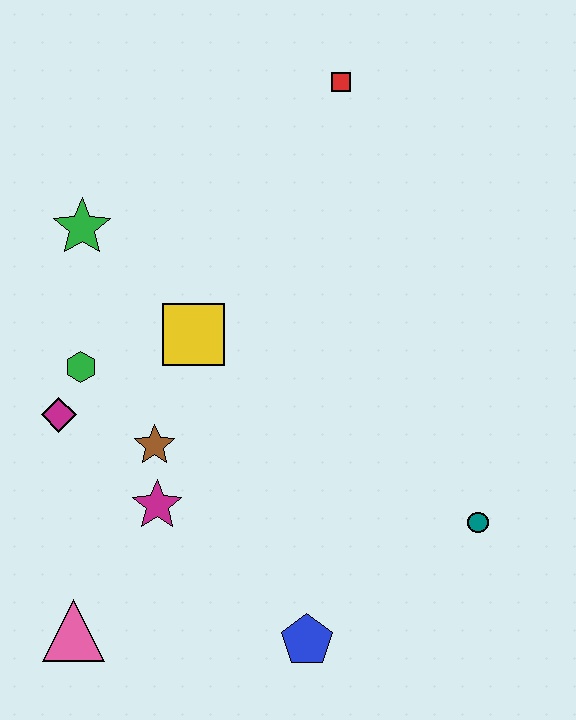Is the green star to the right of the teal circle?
No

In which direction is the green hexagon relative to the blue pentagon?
The green hexagon is above the blue pentagon.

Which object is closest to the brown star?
The magenta star is closest to the brown star.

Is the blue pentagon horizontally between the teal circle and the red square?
No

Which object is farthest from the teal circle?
The green star is farthest from the teal circle.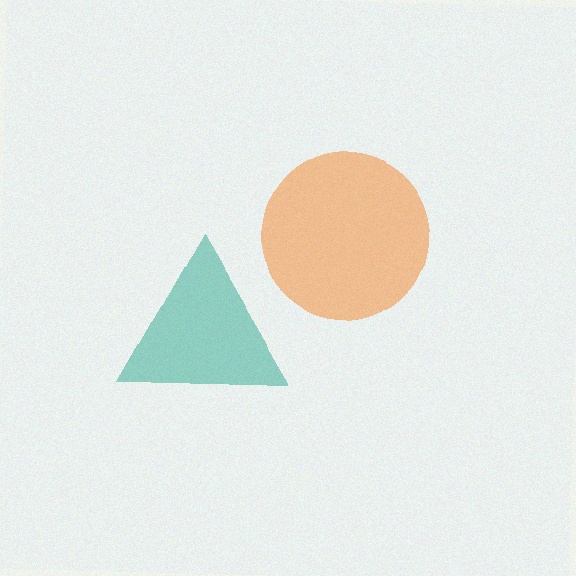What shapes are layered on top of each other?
The layered shapes are: a teal triangle, an orange circle.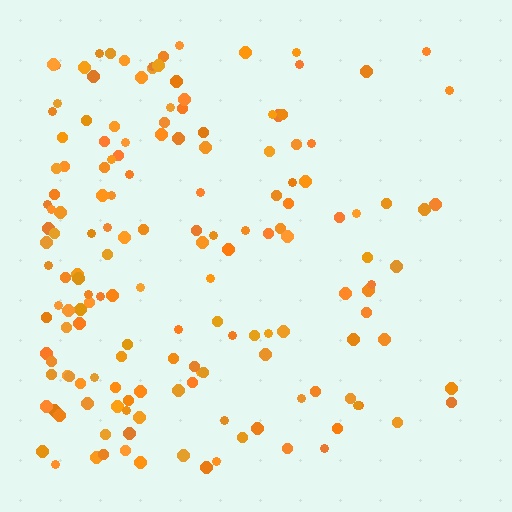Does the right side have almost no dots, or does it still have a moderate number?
Still a moderate number, just noticeably fewer than the left.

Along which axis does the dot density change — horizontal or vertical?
Horizontal.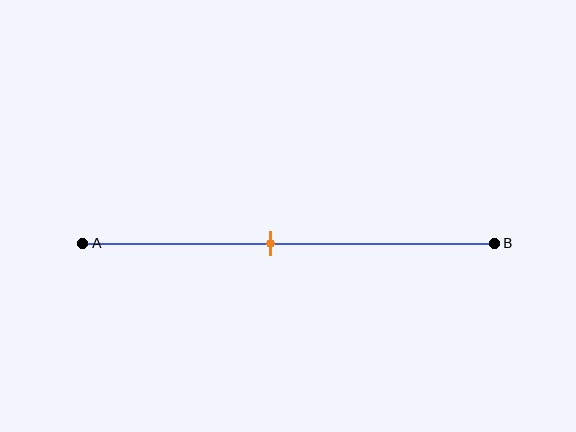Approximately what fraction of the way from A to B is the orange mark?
The orange mark is approximately 45% of the way from A to B.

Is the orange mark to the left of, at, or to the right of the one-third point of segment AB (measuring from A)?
The orange mark is to the right of the one-third point of segment AB.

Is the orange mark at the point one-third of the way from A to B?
No, the mark is at about 45% from A, not at the 33% one-third point.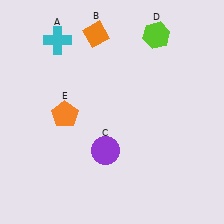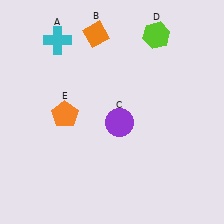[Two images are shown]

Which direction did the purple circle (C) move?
The purple circle (C) moved up.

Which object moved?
The purple circle (C) moved up.